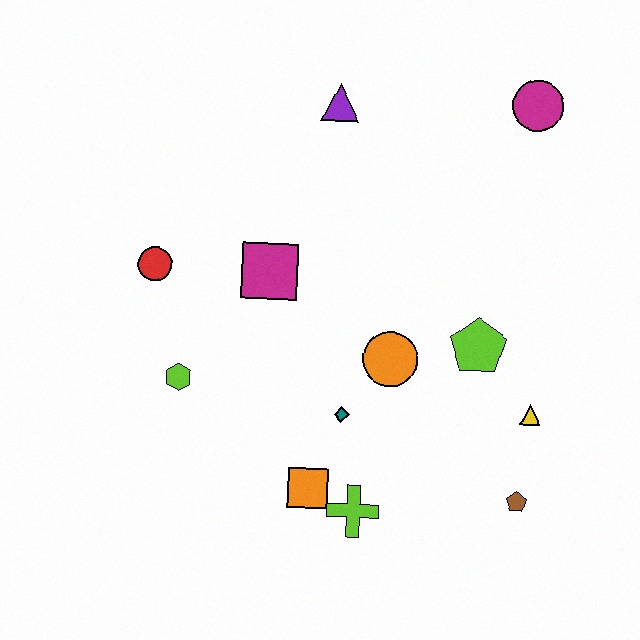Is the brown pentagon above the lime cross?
Yes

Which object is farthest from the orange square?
The magenta circle is farthest from the orange square.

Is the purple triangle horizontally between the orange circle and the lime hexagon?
Yes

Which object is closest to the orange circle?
The teal diamond is closest to the orange circle.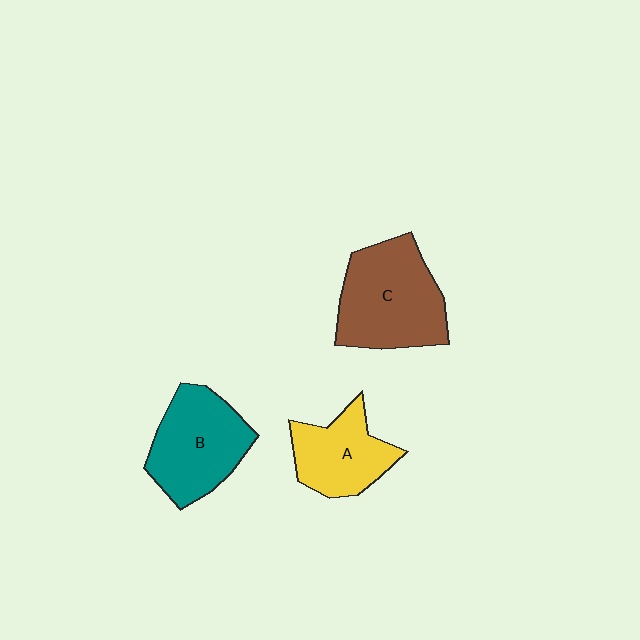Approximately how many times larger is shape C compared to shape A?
Approximately 1.5 times.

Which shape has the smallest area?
Shape A (yellow).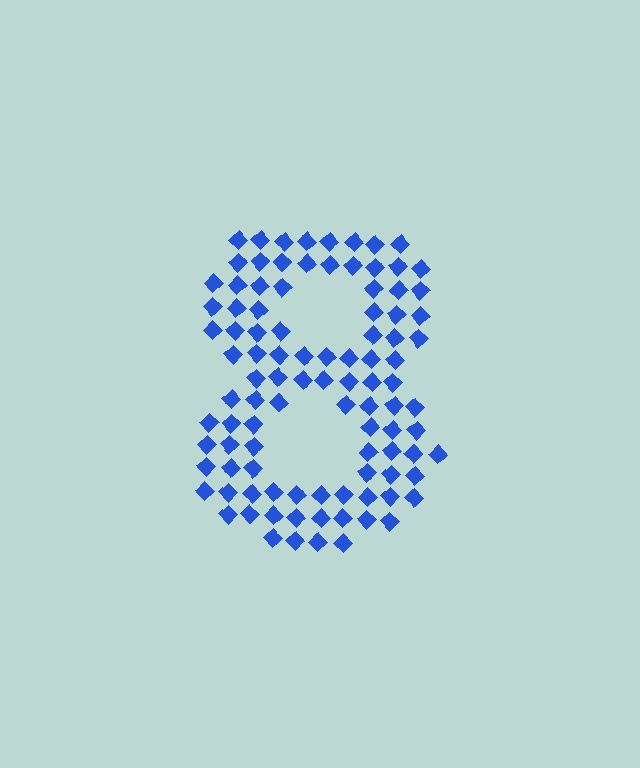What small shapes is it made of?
It is made of small diamonds.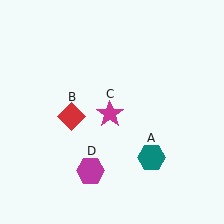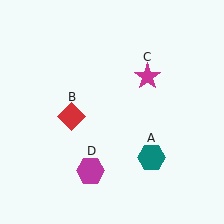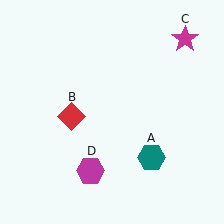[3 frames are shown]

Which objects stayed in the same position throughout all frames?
Teal hexagon (object A) and red diamond (object B) and magenta hexagon (object D) remained stationary.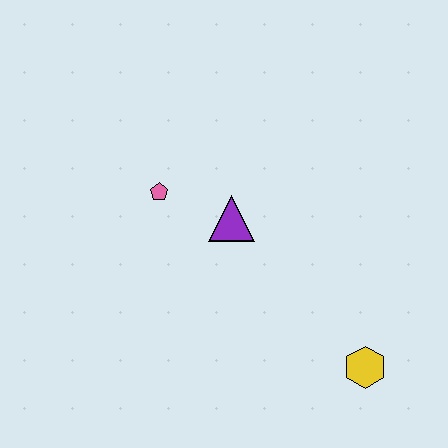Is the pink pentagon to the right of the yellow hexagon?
No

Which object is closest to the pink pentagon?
The purple triangle is closest to the pink pentagon.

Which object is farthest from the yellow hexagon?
The pink pentagon is farthest from the yellow hexagon.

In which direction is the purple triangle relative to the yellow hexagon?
The purple triangle is above the yellow hexagon.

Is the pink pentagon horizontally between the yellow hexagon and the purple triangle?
No